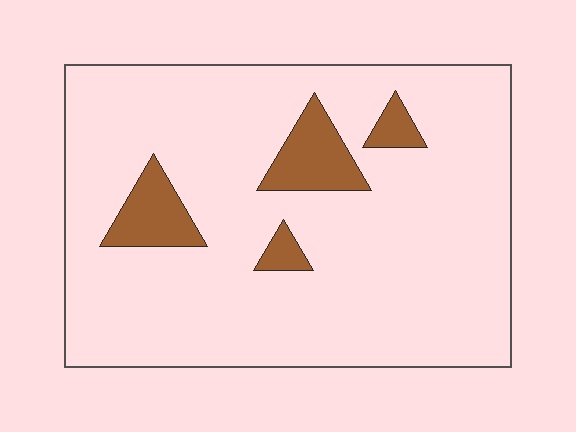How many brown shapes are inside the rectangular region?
4.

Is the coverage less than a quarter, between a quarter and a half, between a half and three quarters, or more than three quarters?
Less than a quarter.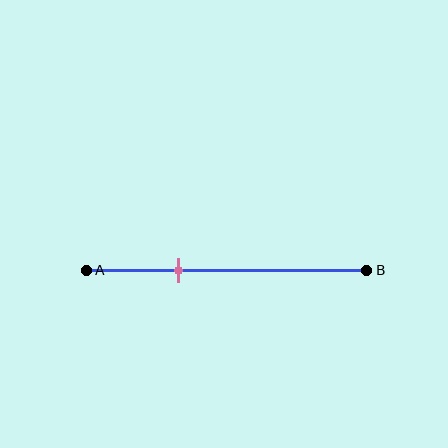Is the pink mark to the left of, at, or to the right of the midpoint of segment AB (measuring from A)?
The pink mark is to the left of the midpoint of segment AB.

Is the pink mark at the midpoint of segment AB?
No, the mark is at about 35% from A, not at the 50% midpoint.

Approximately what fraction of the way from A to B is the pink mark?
The pink mark is approximately 35% of the way from A to B.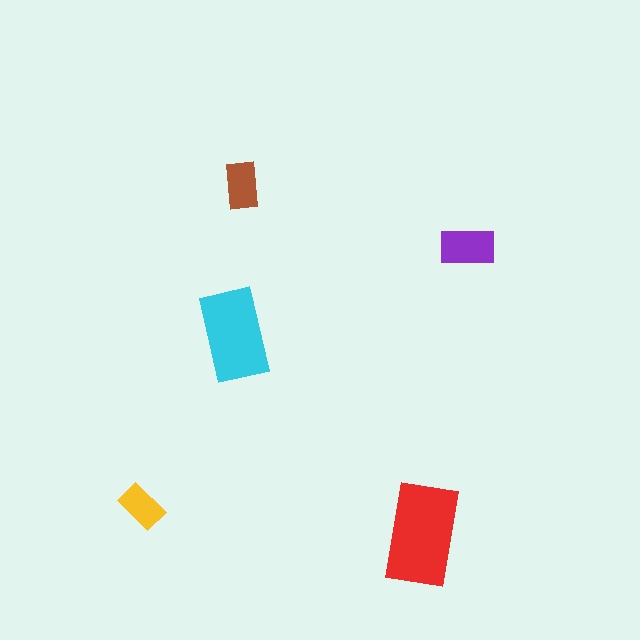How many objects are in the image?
There are 5 objects in the image.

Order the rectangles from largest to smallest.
the red one, the cyan one, the purple one, the brown one, the yellow one.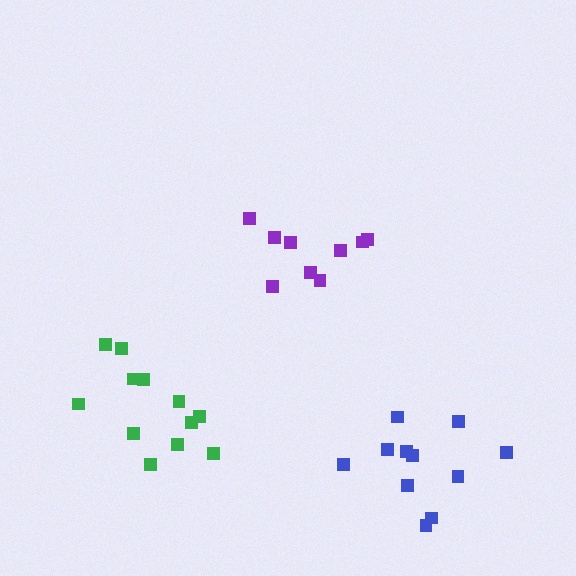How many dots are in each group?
Group 1: 11 dots, Group 2: 9 dots, Group 3: 12 dots (32 total).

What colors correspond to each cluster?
The clusters are colored: blue, purple, green.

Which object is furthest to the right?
The blue cluster is rightmost.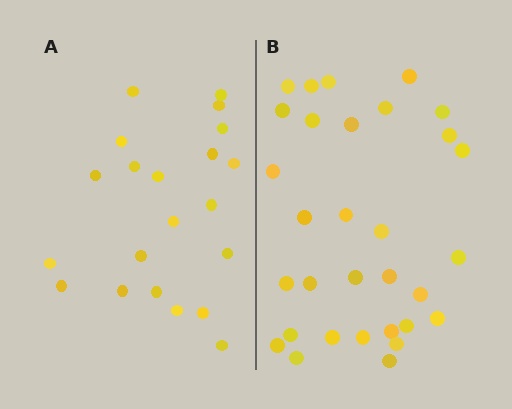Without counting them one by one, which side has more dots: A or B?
Region B (the right region) has more dots.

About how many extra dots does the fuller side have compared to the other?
Region B has roughly 10 or so more dots than region A.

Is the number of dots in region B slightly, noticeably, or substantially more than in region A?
Region B has substantially more. The ratio is roughly 1.5 to 1.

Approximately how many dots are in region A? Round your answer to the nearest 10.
About 20 dots. (The exact count is 21, which rounds to 20.)